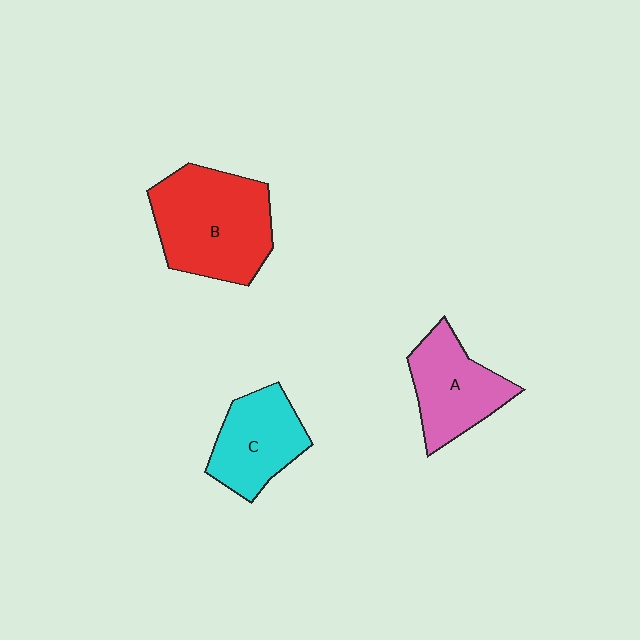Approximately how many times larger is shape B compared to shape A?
Approximately 1.5 times.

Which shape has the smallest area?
Shape C (cyan).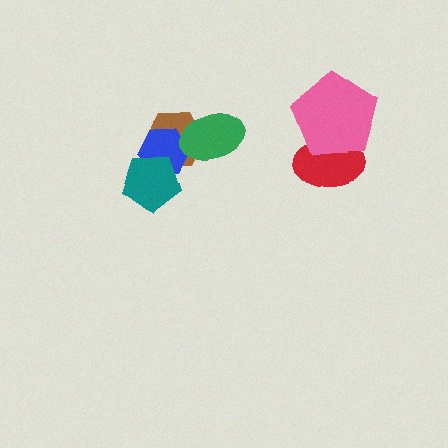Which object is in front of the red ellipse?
The pink pentagon is in front of the red ellipse.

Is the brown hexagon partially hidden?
Yes, it is partially covered by another shape.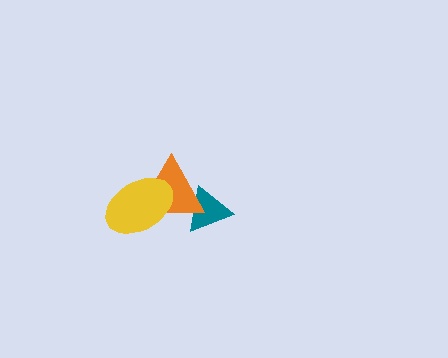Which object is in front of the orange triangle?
The yellow ellipse is in front of the orange triangle.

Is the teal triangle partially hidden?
Yes, it is partially covered by another shape.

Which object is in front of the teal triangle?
The orange triangle is in front of the teal triangle.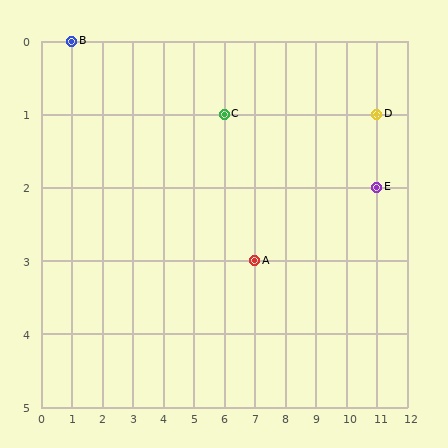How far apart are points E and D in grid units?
Points E and D are 1 row apart.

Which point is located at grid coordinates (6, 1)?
Point C is at (6, 1).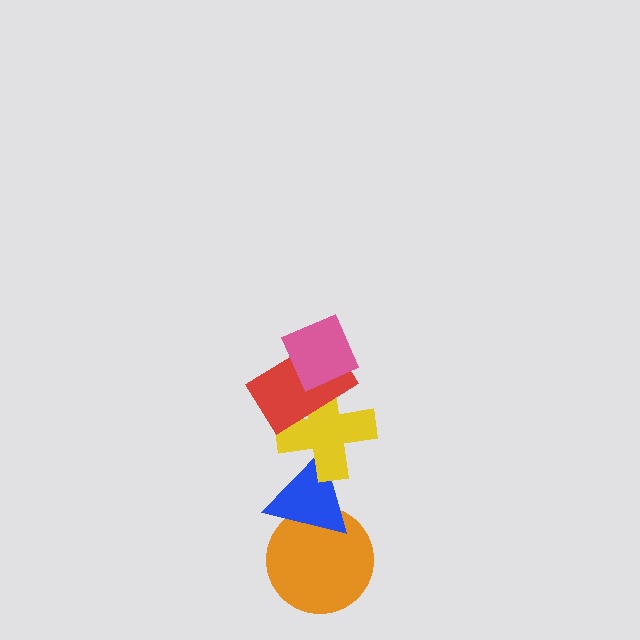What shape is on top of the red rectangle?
The pink diamond is on top of the red rectangle.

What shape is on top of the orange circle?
The blue triangle is on top of the orange circle.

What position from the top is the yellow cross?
The yellow cross is 3rd from the top.